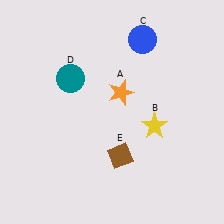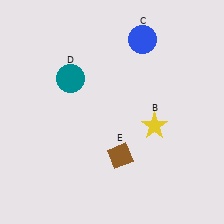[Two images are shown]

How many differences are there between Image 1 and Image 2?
There is 1 difference between the two images.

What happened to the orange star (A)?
The orange star (A) was removed in Image 2. It was in the top-right area of Image 1.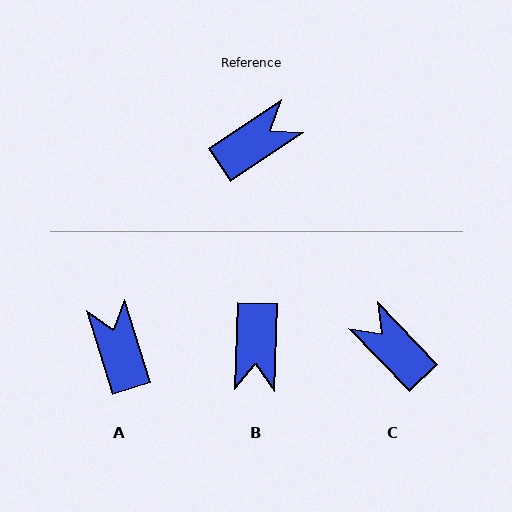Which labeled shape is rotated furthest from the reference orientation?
B, about 126 degrees away.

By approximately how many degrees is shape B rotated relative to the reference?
Approximately 126 degrees clockwise.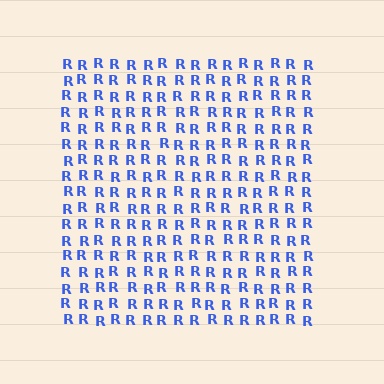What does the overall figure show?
The overall figure shows a square.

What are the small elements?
The small elements are letter R's.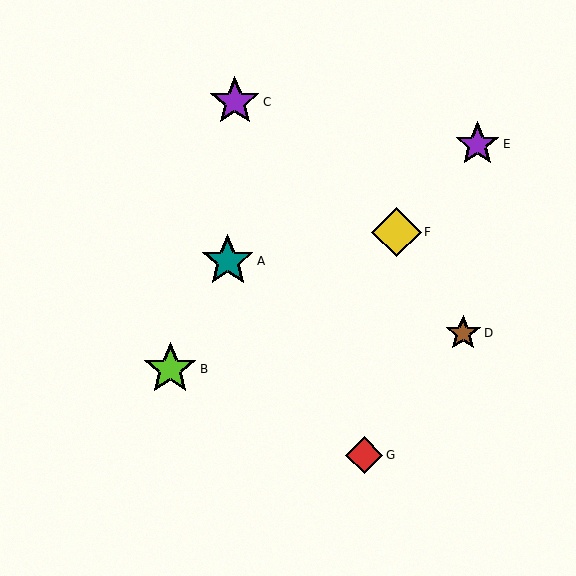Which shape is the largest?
The lime star (labeled B) is the largest.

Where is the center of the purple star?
The center of the purple star is at (235, 102).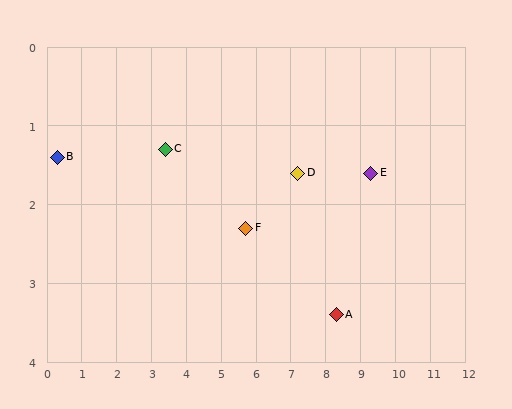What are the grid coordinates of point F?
Point F is at approximately (5.7, 2.3).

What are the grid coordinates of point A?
Point A is at approximately (8.3, 3.4).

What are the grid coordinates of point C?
Point C is at approximately (3.4, 1.3).